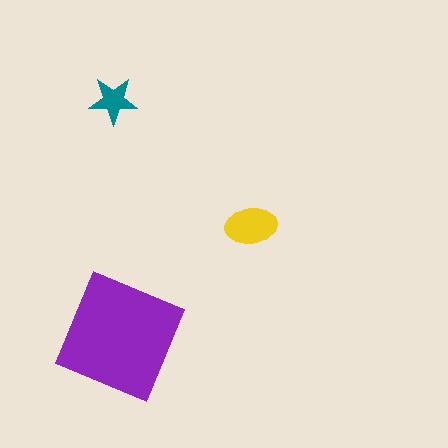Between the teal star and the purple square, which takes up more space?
The purple square.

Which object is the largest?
The purple square.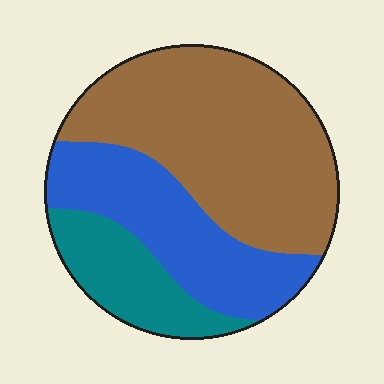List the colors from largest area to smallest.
From largest to smallest: brown, blue, teal.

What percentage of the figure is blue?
Blue covers 30% of the figure.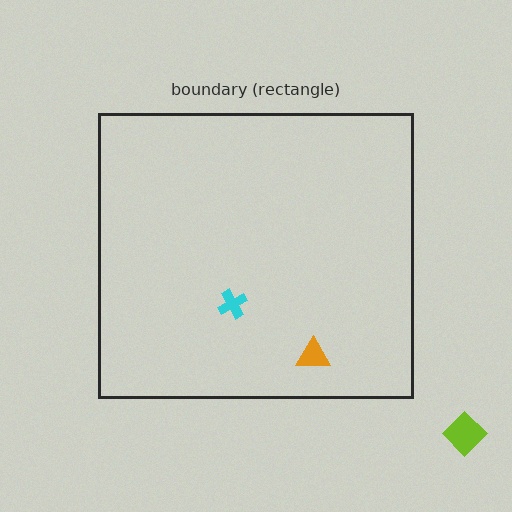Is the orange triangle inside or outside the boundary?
Inside.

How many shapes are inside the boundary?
2 inside, 1 outside.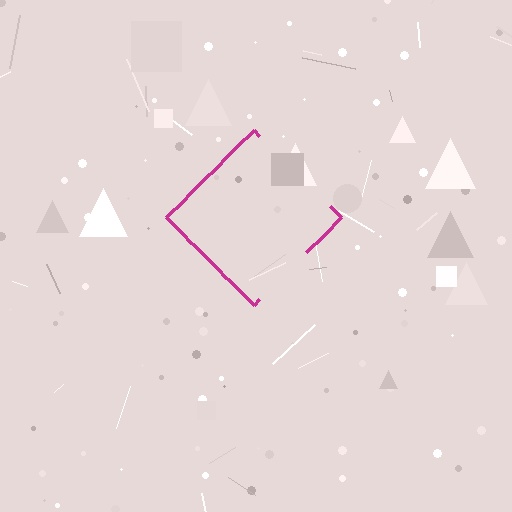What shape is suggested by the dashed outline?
The dashed outline suggests a diamond.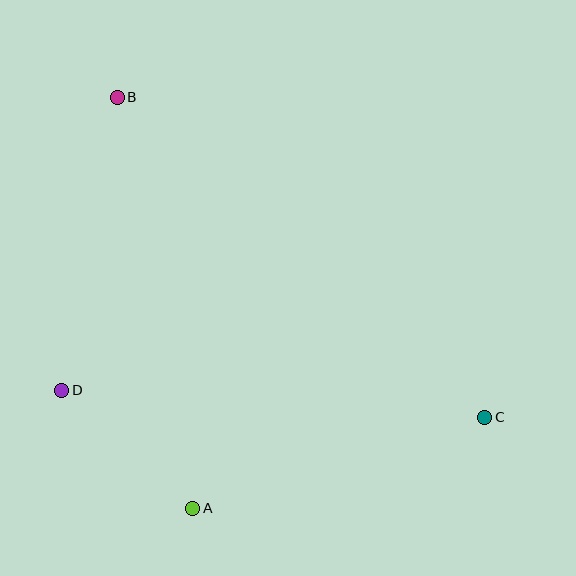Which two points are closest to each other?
Points A and D are closest to each other.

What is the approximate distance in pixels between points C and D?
The distance between C and D is approximately 423 pixels.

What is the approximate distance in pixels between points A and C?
The distance between A and C is approximately 306 pixels.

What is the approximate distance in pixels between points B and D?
The distance between B and D is approximately 298 pixels.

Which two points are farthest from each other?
Points B and C are farthest from each other.